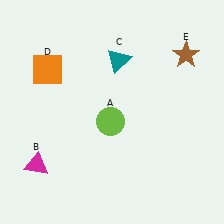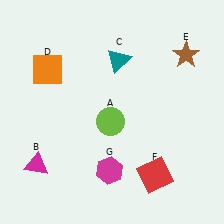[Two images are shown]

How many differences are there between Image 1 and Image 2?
There are 2 differences between the two images.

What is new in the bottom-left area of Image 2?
A magenta hexagon (G) was added in the bottom-left area of Image 2.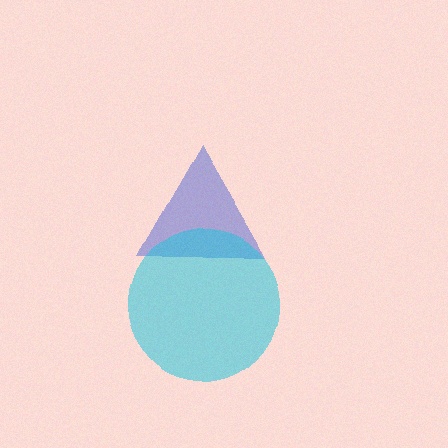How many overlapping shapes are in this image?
There are 2 overlapping shapes in the image.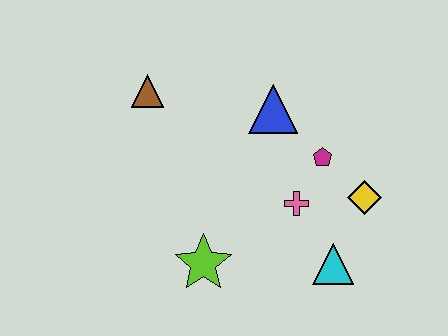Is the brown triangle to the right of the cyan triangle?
No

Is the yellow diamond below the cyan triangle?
No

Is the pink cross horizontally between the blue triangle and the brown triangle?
No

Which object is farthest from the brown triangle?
The cyan triangle is farthest from the brown triangle.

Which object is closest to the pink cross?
The magenta pentagon is closest to the pink cross.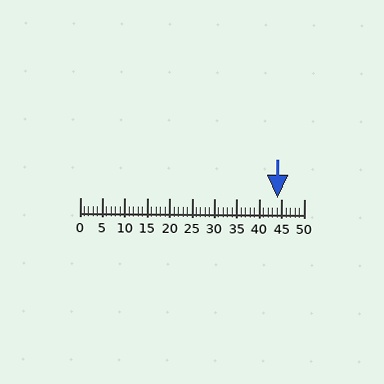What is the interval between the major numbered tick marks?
The major tick marks are spaced 5 units apart.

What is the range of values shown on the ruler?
The ruler shows values from 0 to 50.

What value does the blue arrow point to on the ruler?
The blue arrow points to approximately 44.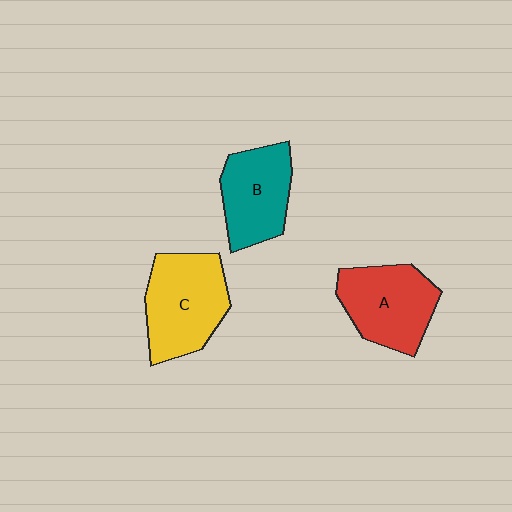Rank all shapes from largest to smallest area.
From largest to smallest: C (yellow), A (red), B (teal).